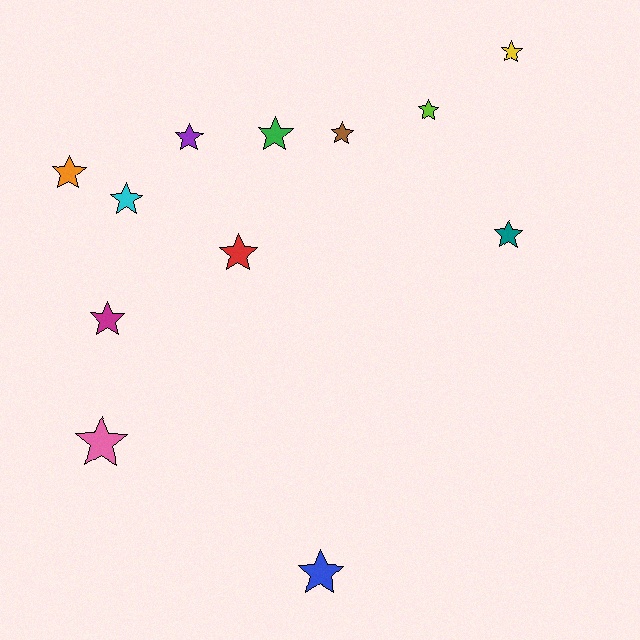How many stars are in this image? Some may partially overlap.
There are 12 stars.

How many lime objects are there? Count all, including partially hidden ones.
There is 1 lime object.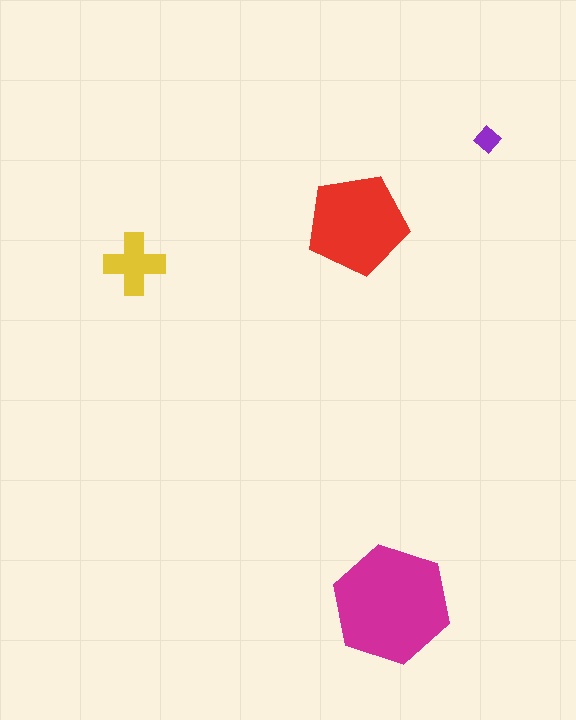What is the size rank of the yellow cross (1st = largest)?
3rd.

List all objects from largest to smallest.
The magenta hexagon, the red pentagon, the yellow cross, the purple diamond.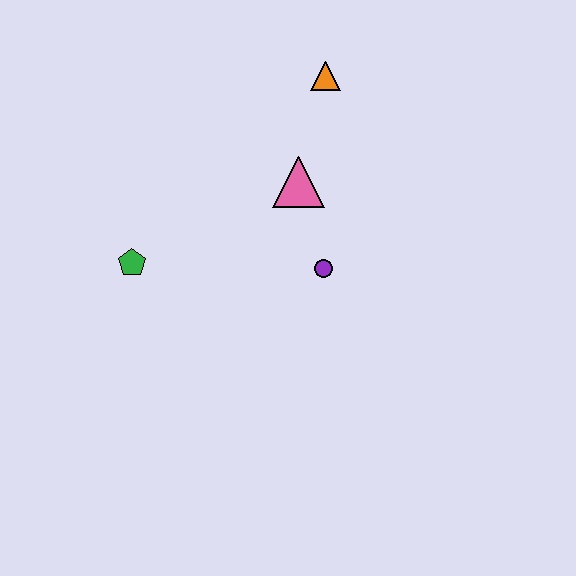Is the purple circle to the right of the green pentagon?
Yes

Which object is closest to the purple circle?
The pink triangle is closest to the purple circle.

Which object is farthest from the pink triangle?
The green pentagon is farthest from the pink triangle.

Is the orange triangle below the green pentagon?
No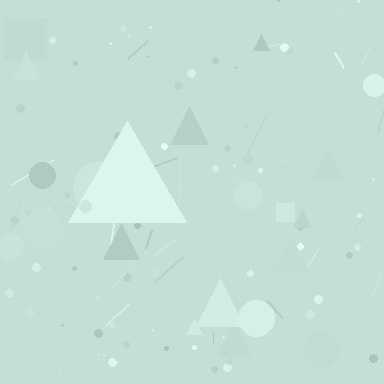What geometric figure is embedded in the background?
A triangle is embedded in the background.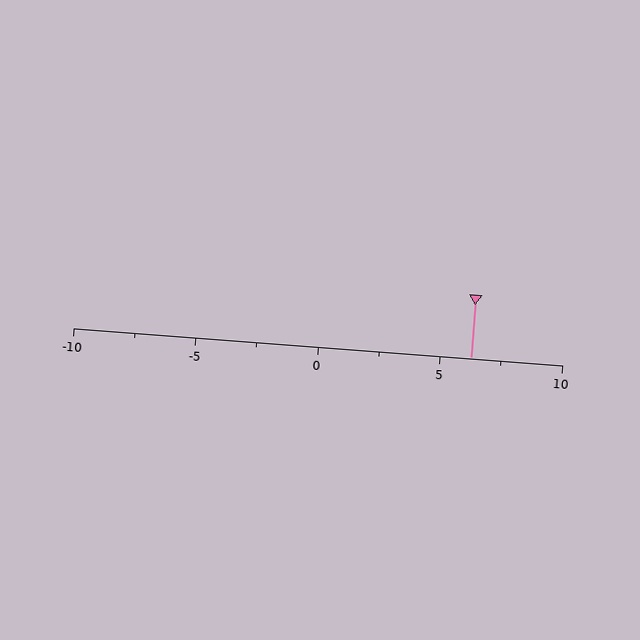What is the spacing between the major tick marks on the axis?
The major ticks are spaced 5 apart.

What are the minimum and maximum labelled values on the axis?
The axis runs from -10 to 10.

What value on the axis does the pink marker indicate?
The marker indicates approximately 6.2.